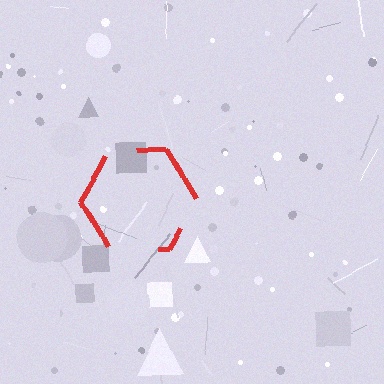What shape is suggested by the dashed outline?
The dashed outline suggests a hexagon.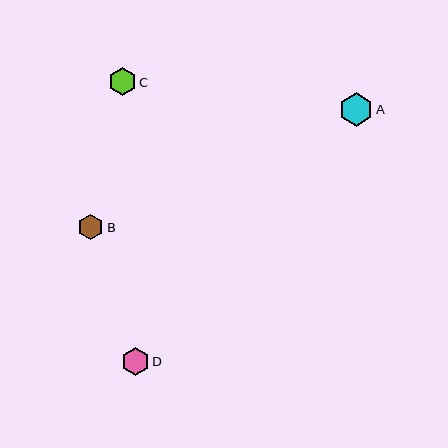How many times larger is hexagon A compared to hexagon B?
Hexagon A is approximately 1.3 times the size of hexagon B.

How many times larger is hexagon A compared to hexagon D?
Hexagon A is approximately 1.2 times the size of hexagon D.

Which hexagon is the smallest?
Hexagon B is the smallest with a size of approximately 25 pixels.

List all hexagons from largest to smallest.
From largest to smallest: A, C, D, B.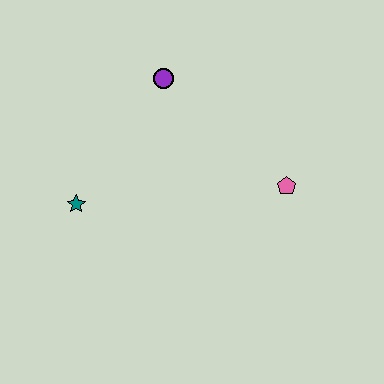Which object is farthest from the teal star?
The pink pentagon is farthest from the teal star.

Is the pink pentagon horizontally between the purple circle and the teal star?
No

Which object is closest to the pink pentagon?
The purple circle is closest to the pink pentagon.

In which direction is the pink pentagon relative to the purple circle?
The pink pentagon is to the right of the purple circle.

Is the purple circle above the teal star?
Yes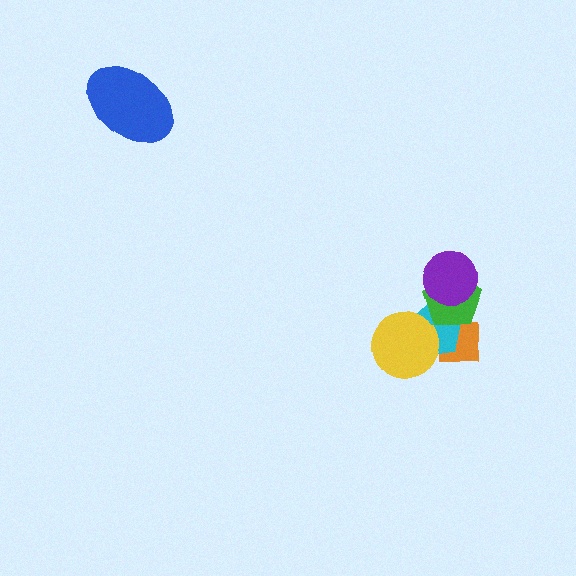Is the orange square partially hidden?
Yes, it is partially covered by another shape.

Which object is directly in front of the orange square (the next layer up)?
The cyan pentagon is directly in front of the orange square.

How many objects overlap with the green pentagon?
3 objects overlap with the green pentagon.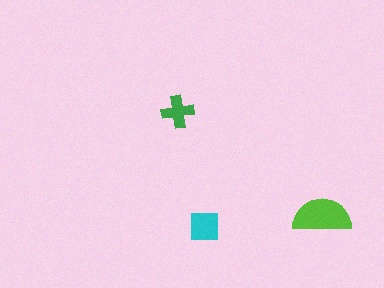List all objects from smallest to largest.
The green cross, the cyan square, the lime semicircle.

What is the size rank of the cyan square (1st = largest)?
2nd.